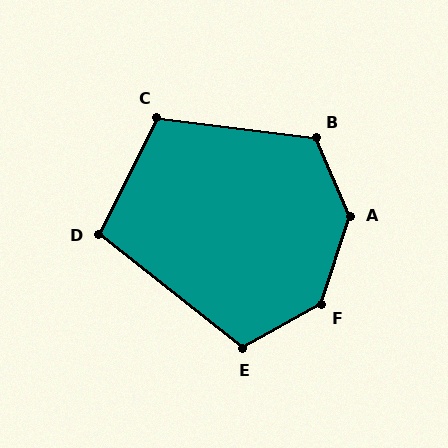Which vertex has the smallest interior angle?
D, at approximately 102 degrees.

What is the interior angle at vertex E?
Approximately 112 degrees (obtuse).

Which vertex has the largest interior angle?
A, at approximately 139 degrees.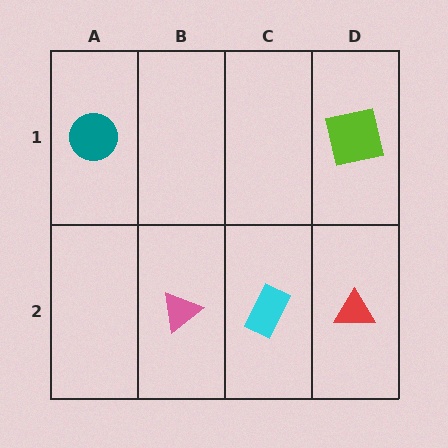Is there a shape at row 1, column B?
No, that cell is empty.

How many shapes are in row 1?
2 shapes.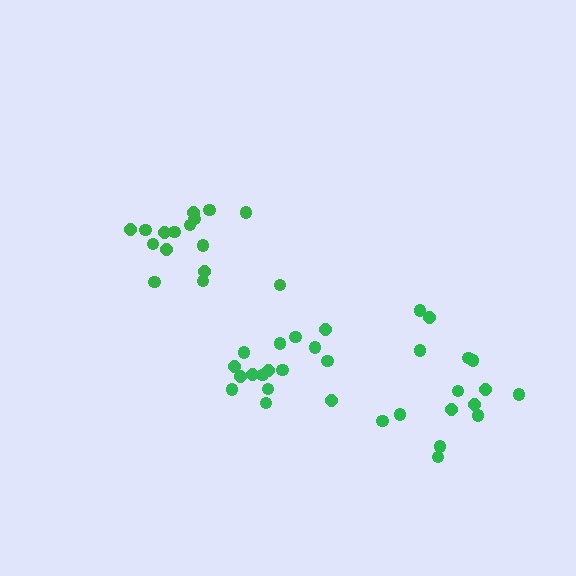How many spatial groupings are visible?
There are 3 spatial groupings.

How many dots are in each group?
Group 1: 16 dots, Group 2: 15 dots, Group 3: 16 dots (47 total).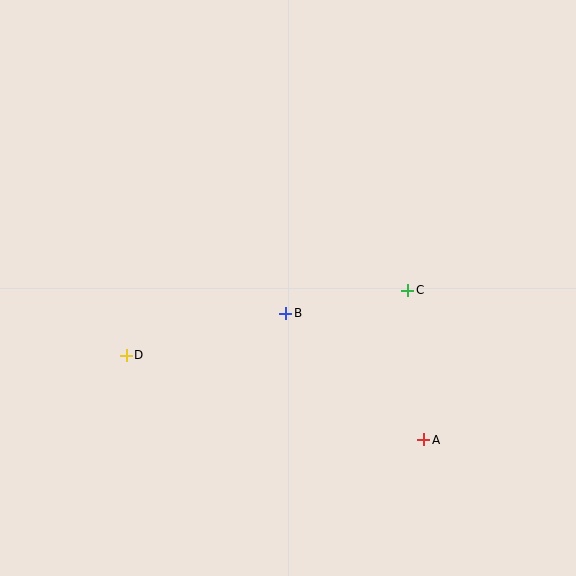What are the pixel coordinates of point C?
Point C is at (408, 290).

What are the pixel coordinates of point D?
Point D is at (126, 355).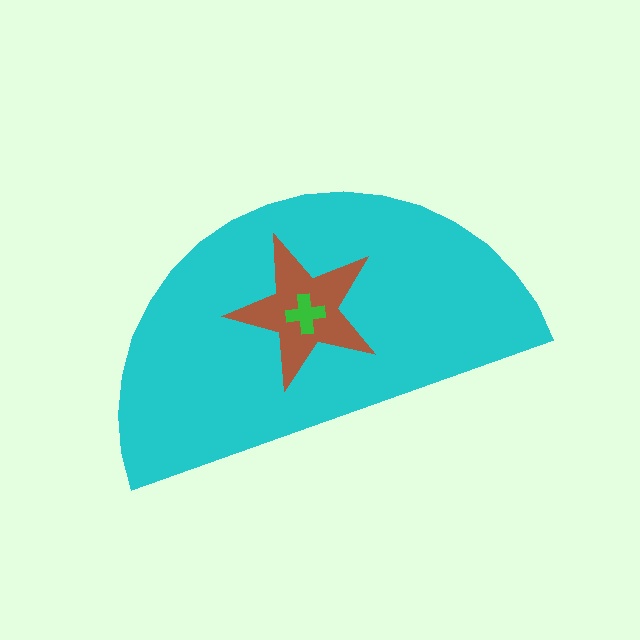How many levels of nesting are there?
3.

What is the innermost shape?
The green cross.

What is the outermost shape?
The cyan semicircle.